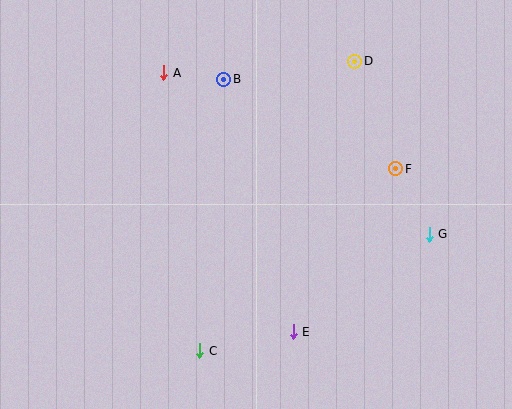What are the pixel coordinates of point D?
Point D is at (355, 61).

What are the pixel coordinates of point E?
Point E is at (293, 332).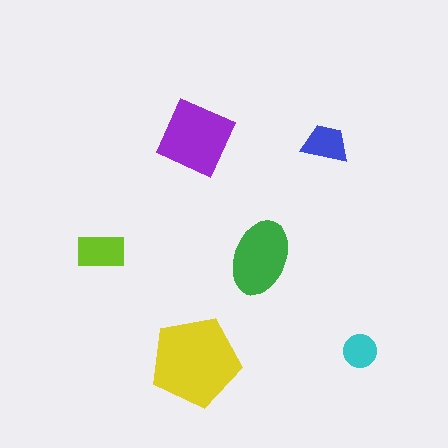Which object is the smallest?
The cyan circle.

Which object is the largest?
The yellow pentagon.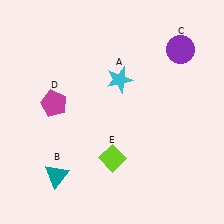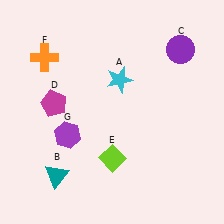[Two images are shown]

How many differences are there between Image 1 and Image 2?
There are 2 differences between the two images.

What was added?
An orange cross (F), a purple hexagon (G) were added in Image 2.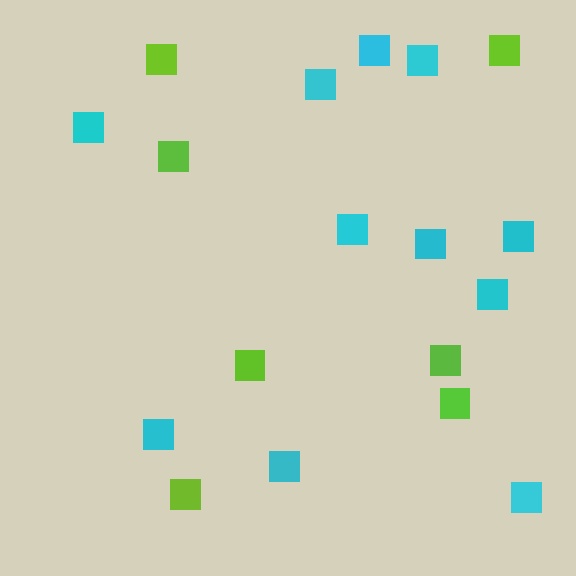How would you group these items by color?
There are 2 groups: one group of cyan squares (11) and one group of lime squares (7).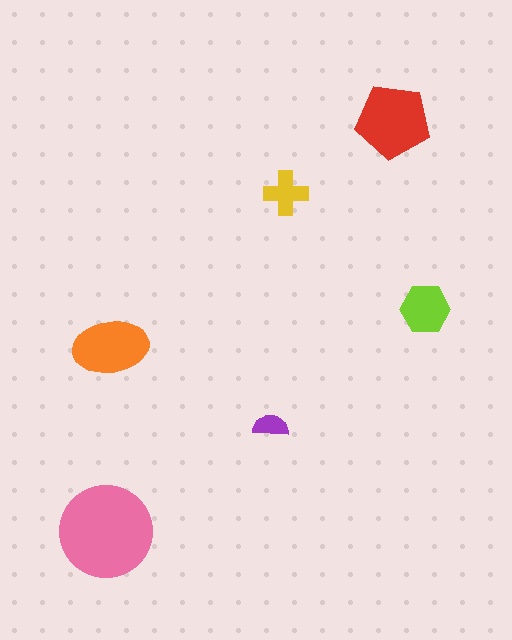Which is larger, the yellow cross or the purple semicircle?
The yellow cross.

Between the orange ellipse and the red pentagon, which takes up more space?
The red pentagon.